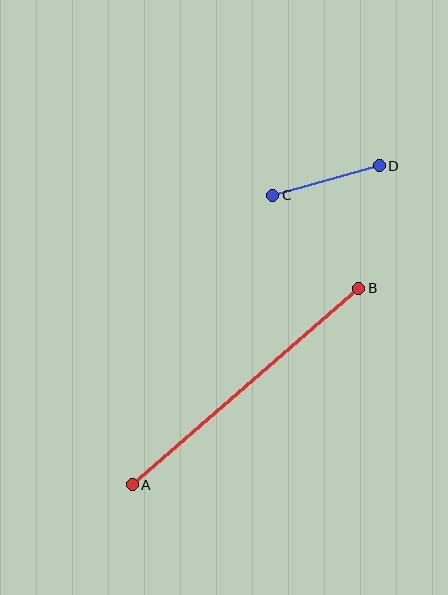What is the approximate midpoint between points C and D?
The midpoint is at approximately (326, 180) pixels.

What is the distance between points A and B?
The distance is approximately 300 pixels.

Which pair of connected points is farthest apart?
Points A and B are farthest apart.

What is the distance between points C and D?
The distance is approximately 111 pixels.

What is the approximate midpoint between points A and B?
The midpoint is at approximately (245, 386) pixels.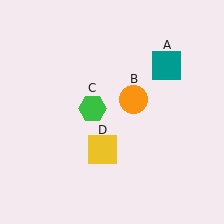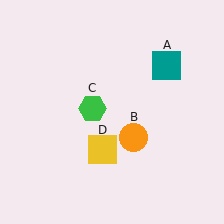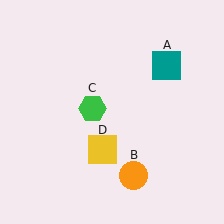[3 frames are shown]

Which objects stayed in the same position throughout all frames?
Teal square (object A) and green hexagon (object C) and yellow square (object D) remained stationary.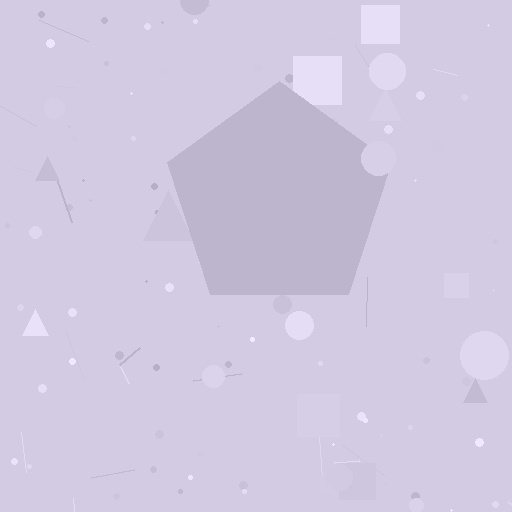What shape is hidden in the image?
A pentagon is hidden in the image.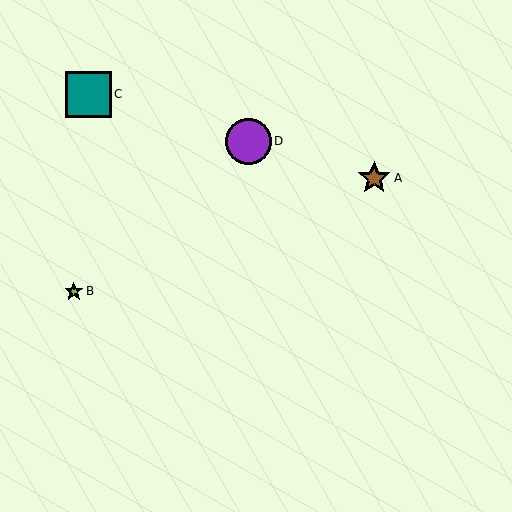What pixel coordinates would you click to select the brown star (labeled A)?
Click at (374, 178) to select the brown star A.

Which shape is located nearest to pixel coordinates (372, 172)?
The brown star (labeled A) at (374, 178) is nearest to that location.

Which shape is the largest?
The teal square (labeled C) is the largest.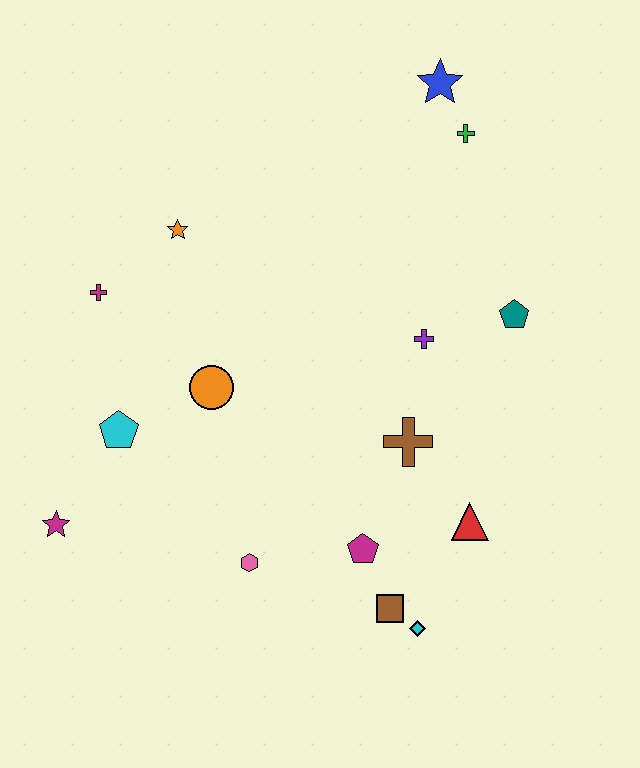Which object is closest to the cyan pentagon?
The orange circle is closest to the cyan pentagon.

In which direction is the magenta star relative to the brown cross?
The magenta star is to the left of the brown cross.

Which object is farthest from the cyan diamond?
The blue star is farthest from the cyan diamond.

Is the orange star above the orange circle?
Yes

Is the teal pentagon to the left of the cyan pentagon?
No